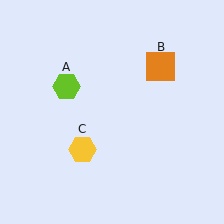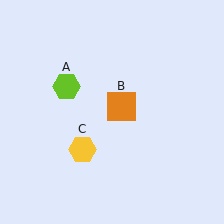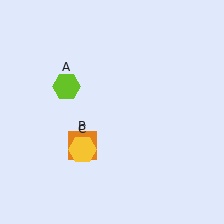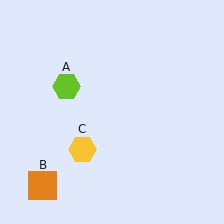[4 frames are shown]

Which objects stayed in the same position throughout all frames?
Lime hexagon (object A) and yellow hexagon (object C) remained stationary.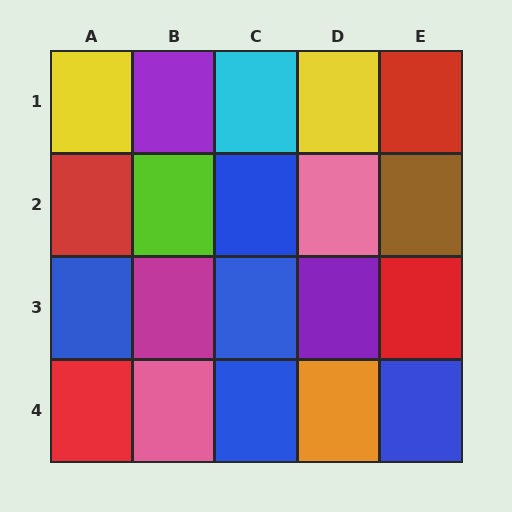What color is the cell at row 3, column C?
Blue.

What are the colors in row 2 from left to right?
Red, lime, blue, pink, brown.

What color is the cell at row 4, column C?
Blue.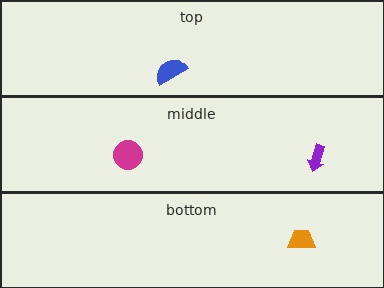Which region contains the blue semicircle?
The top region.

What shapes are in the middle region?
The purple arrow, the magenta circle.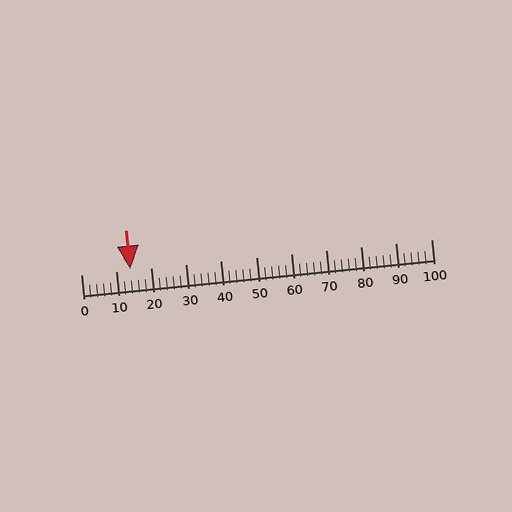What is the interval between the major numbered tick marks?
The major tick marks are spaced 10 units apart.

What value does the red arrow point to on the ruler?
The red arrow points to approximately 14.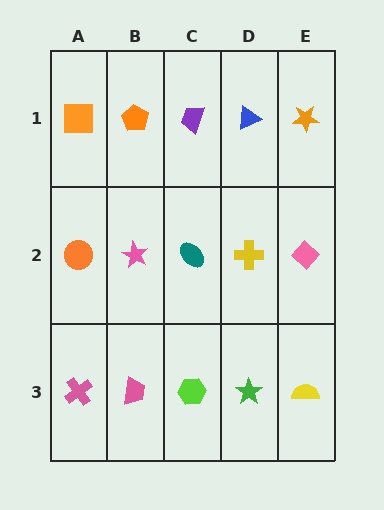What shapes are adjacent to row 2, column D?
A blue triangle (row 1, column D), a green star (row 3, column D), a teal ellipse (row 2, column C), a pink diamond (row 2, column E).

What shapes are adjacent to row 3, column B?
A pink star (row 2, column B), a pink cross (row 3, column A), a lime hexagon (row 3, column C).